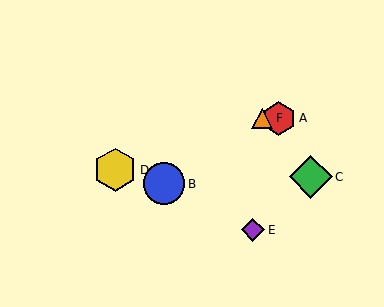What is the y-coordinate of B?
Object B is at y≈184.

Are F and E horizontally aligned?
No, F is at y≈118 and E is at y≈230.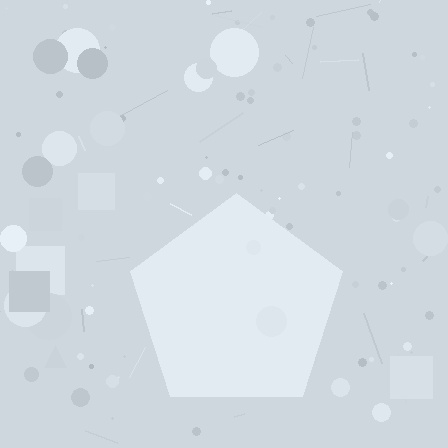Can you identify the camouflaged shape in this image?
The camouflaged shape is a pentagon.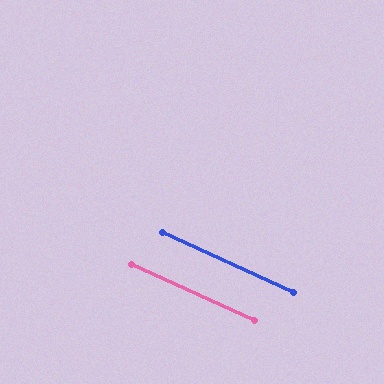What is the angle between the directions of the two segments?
Approximately 0 degrees.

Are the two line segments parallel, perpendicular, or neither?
Parallel — their directions differ by only 0.4°.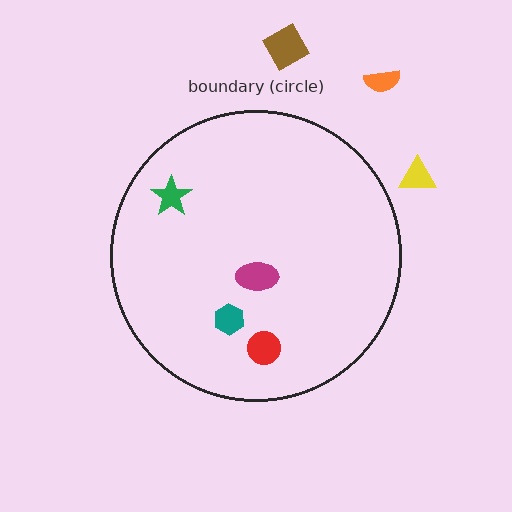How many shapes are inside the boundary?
4 inside, 3 outside.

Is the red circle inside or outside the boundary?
Inside.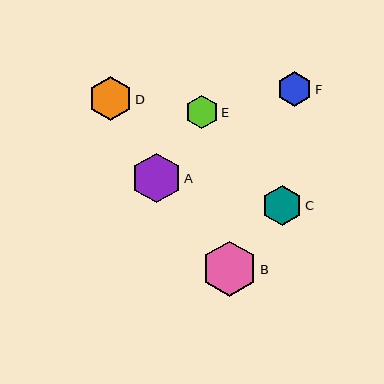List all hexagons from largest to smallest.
From largest to smallest: B, A, D, C, F, E.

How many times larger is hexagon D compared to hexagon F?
Hexagon D is approximately 1.3 times the size of hexagon F.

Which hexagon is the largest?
Hexagon B is the largest with a size of approximately 55 pixels.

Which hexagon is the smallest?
Hexagon E is the smallest with a size of approximately 33 pixels.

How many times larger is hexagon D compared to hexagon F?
Hexagon D is approximately 1.3 times the size of hexagon F.